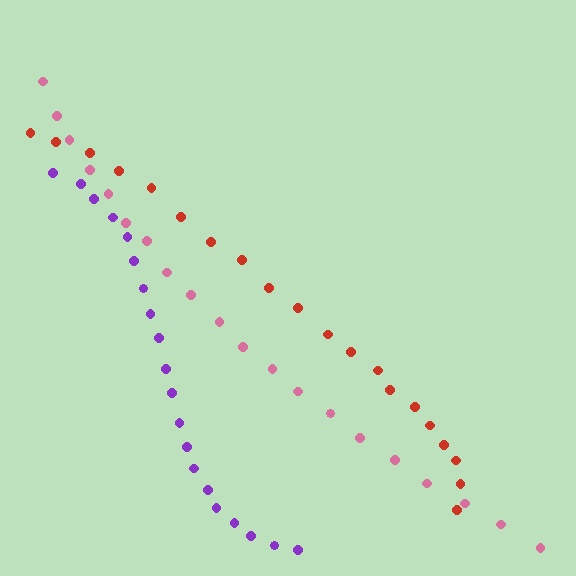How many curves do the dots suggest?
There are 3 distinct paths.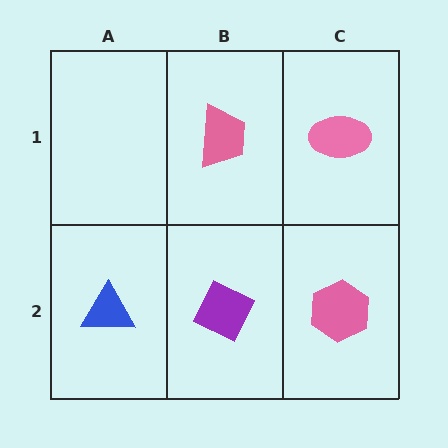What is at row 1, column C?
A pink ellipse.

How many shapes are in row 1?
2 shapes.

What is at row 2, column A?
A blue triangle.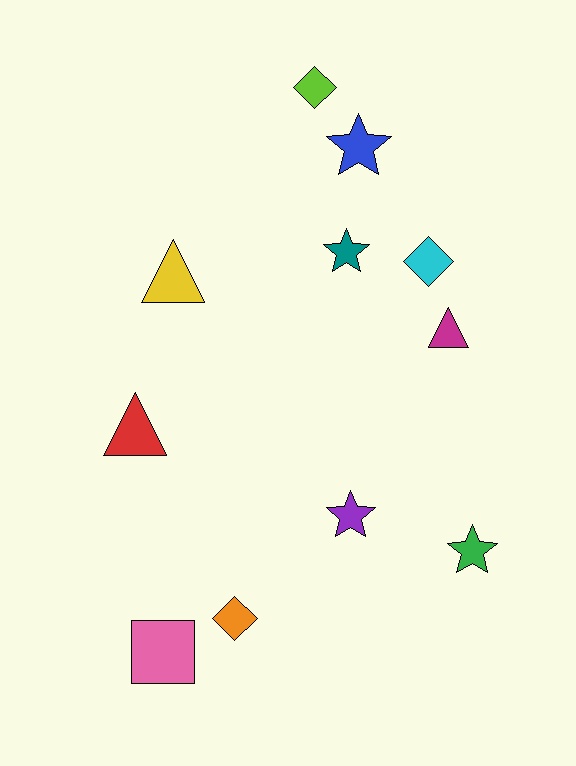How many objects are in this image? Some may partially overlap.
There are 11 objects.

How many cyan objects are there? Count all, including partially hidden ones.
There is 1 cyan object.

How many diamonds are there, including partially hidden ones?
There are 3 diamonds.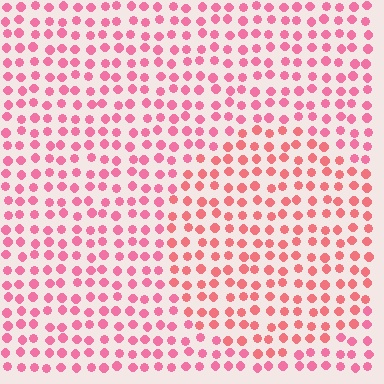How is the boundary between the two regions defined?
The boundary is defined purely by a slight shift in hue (about 19 degrees). Spacing, size, and orientation are identical on both sides.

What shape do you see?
I see a circle.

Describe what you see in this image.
The image is filled with small pink elements in a uniform arrangement. A circle-shaped region is visible where the elements are tinted to a slightly different hue, forming a subtle color boundary.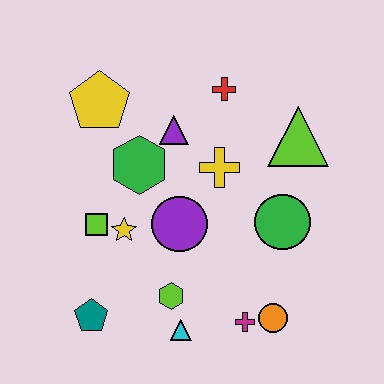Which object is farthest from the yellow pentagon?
The orange circle is farthest from the yellow pentagon.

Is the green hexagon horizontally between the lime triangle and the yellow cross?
No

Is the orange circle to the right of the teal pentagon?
Yes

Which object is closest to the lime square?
The yellow star is closest to the lime square.